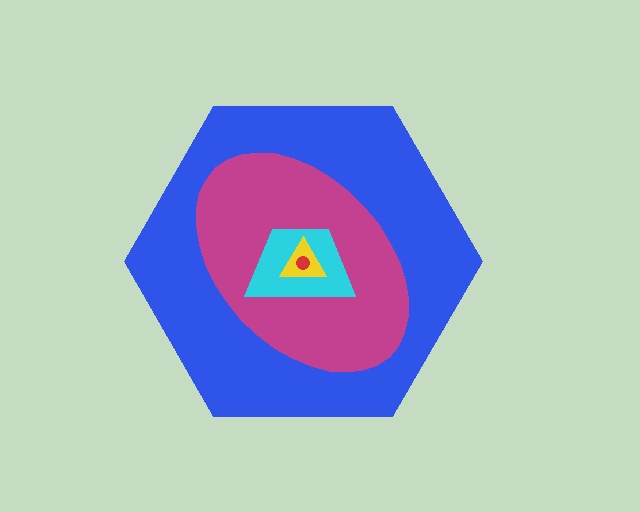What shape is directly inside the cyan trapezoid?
The yellow triangle.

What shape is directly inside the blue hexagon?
The magenta ellipse.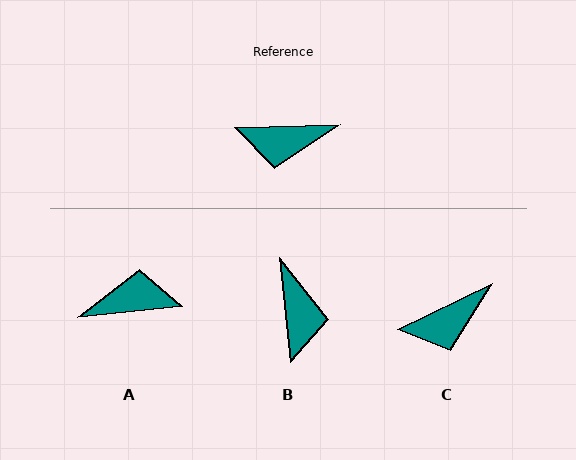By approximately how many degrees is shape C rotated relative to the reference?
Approximately 24 degrees counter-clockwise.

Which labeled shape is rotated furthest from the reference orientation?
A, about 175 degrees away.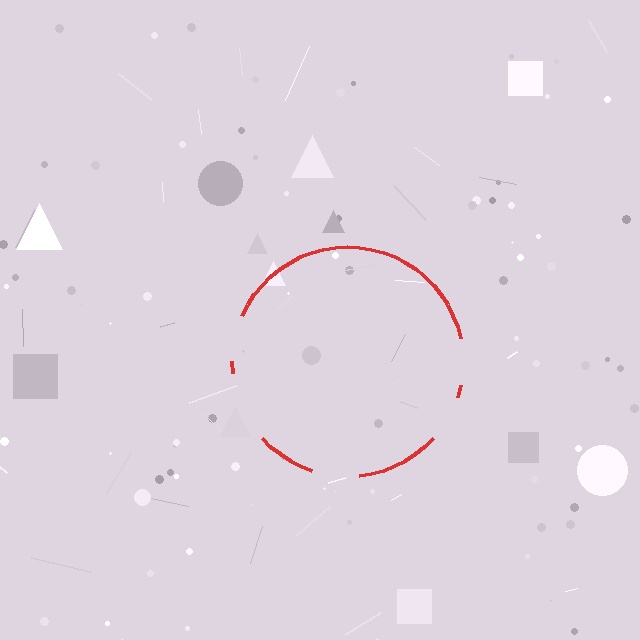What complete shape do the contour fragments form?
The contour fragments form a circle.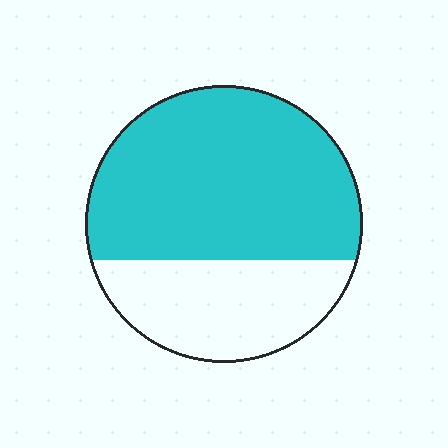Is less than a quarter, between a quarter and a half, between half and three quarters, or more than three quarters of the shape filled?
Between half and three quarters.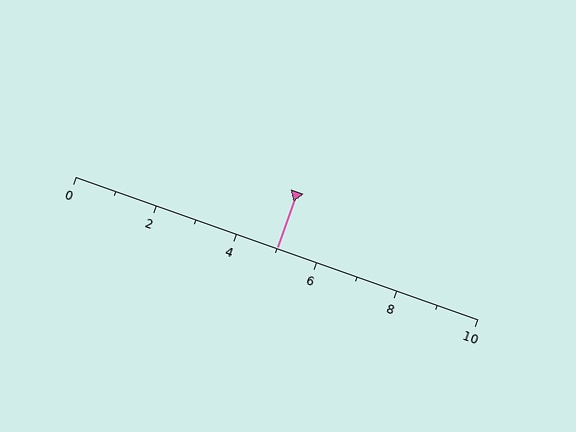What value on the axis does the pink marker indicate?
The marker indicates approximately 5.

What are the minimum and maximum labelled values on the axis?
The axis runs from 0 to 10.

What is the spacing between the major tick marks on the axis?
The major ticks are spaced 2 apart.